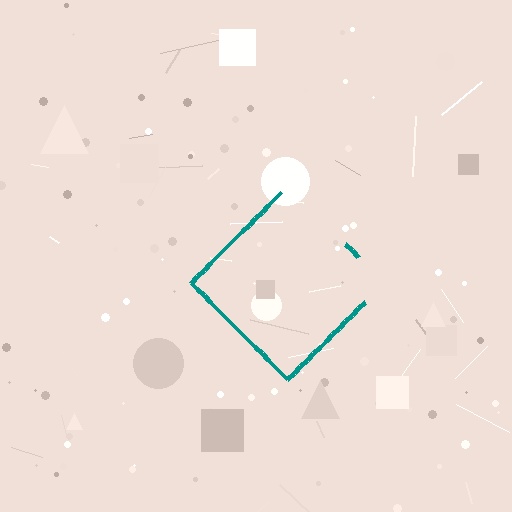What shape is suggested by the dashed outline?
The dashed outline suggests a diamond.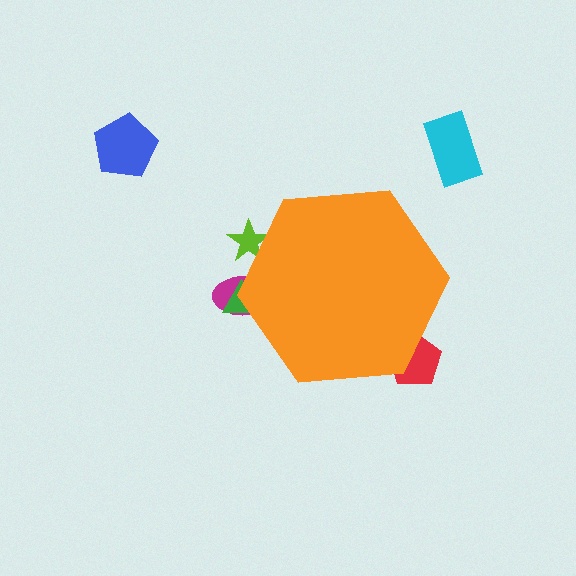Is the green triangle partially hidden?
Yes, the green triangle is partially hidden behind the orange hexagon.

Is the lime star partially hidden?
Yes, the lime star is partially hidden behind the orange hexagon.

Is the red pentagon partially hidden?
Yes, the red pentagon is partially hidden behind the orange hexagon.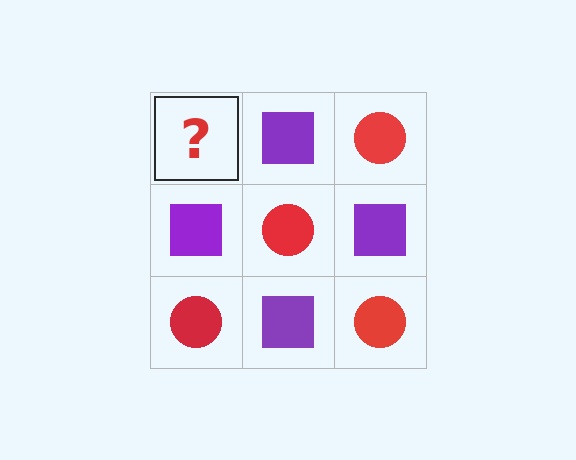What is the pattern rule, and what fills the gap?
The rule is that it alternates red circle and purple square in a checkerboard pattern. The gap should be filled with a red circle.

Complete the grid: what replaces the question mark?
The question mark should be replaced with a red circle.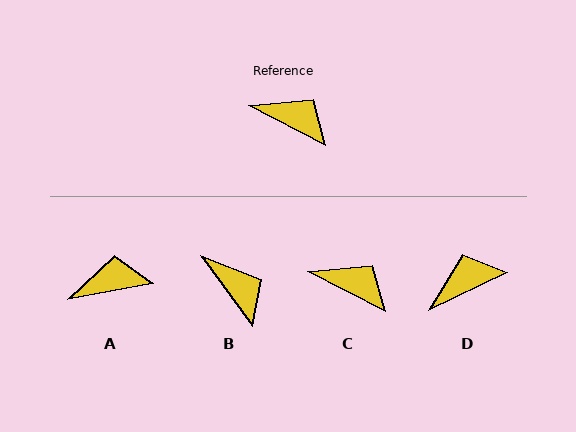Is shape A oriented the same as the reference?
No, it is off by about 38 degrees.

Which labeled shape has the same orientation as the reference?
C.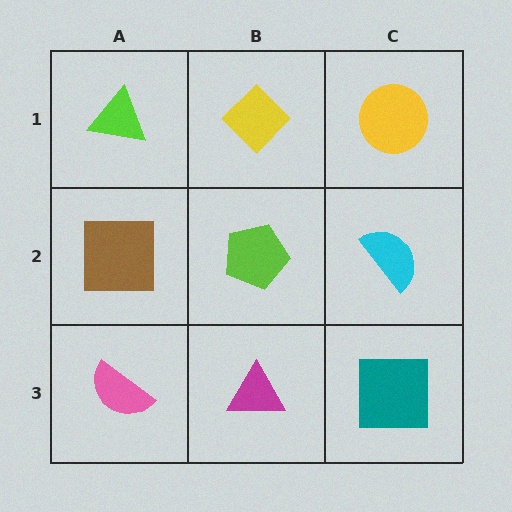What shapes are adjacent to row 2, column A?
A lime triangle (row 1, column A), a pink semicircle (row 3, column A), a lime pentagon (row 2, column B).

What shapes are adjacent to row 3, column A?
A brown square (row 2, column A), a magenta triangle (row 3, column B).